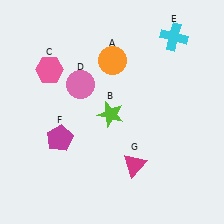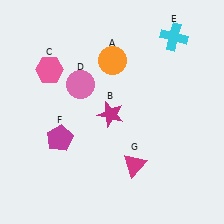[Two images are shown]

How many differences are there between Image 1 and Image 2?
There is 1 difference between the two images.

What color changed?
The star (B) changed from lime in Image 1 to magenta in Image 2.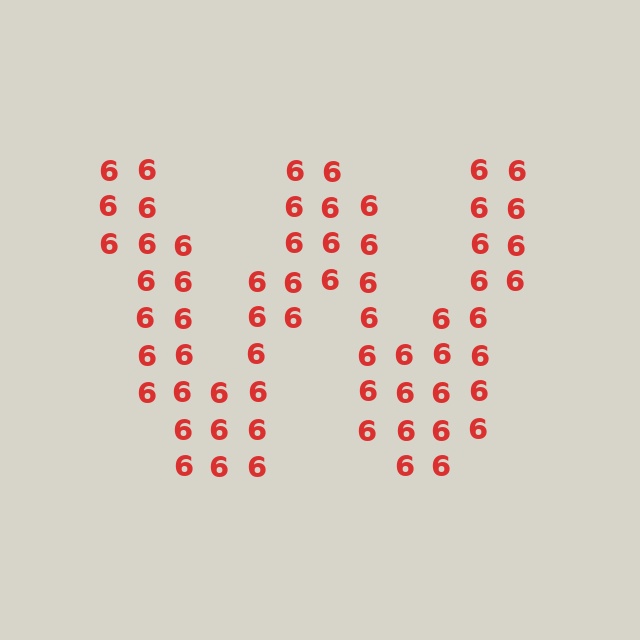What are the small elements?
The small elements are digit 6's.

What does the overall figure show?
The overall figure shows the letter W.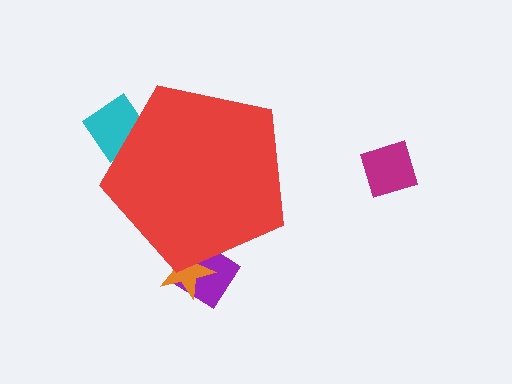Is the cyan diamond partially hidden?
Yes, the cyan diamond is partially hidden behind the red pentagon.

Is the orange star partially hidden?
Yes, the orange star is partially hidden behind the red pentagon.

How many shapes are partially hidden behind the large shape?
3 shapes are partially hidden.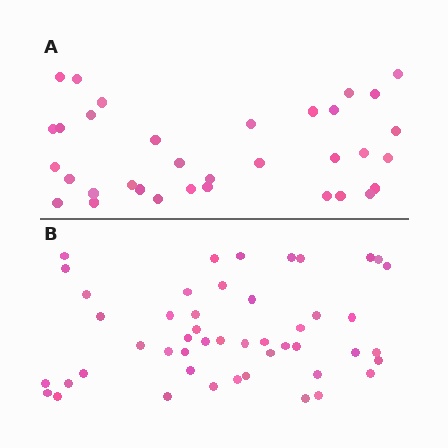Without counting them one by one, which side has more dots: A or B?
Region B (the bottom region) has more dots.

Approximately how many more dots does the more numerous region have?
Region B has approximately 15 more dots than region A.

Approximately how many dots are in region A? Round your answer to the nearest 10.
About 30 dots. (The exact count is 34, which rounds to 30.)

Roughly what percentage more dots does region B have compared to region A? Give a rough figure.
About 40% more.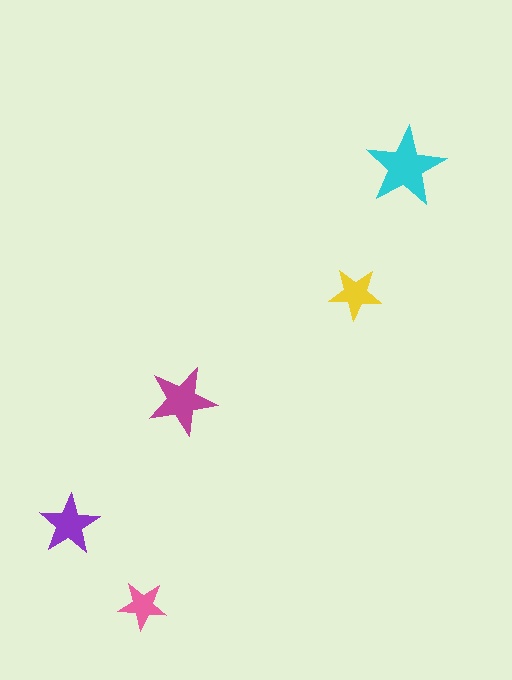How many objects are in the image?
There are 5 objects in the image.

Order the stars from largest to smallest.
the cyan one, the magenta one, the purple one, the yellow one, the pink one.